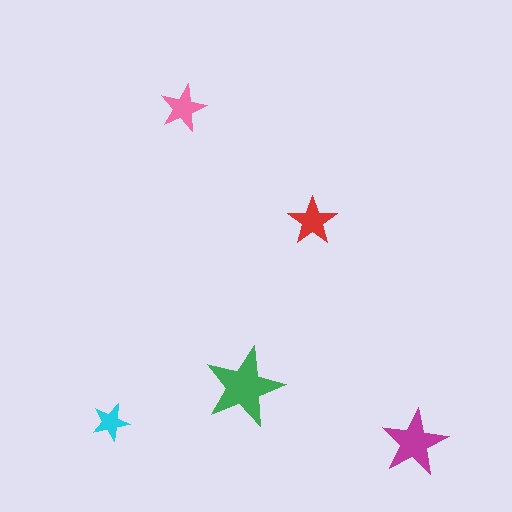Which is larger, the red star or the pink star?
The red one.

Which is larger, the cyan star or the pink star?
The pink one.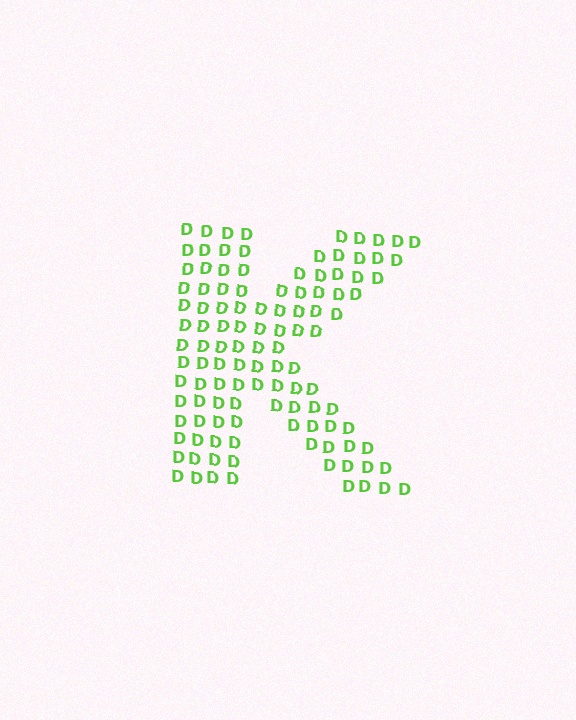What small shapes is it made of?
It is made of small letter D's.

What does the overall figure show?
The overall figure shows the letter K.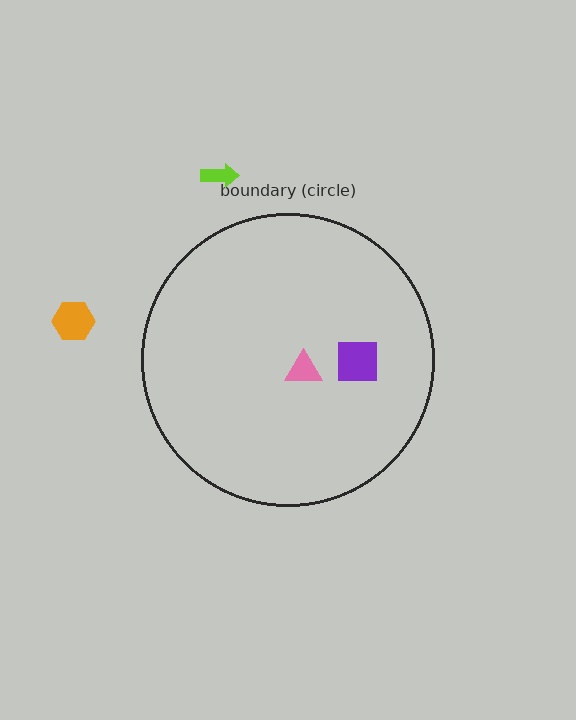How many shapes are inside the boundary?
2 inside, 2 outside.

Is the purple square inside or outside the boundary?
Inside.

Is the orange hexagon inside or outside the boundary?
Outside.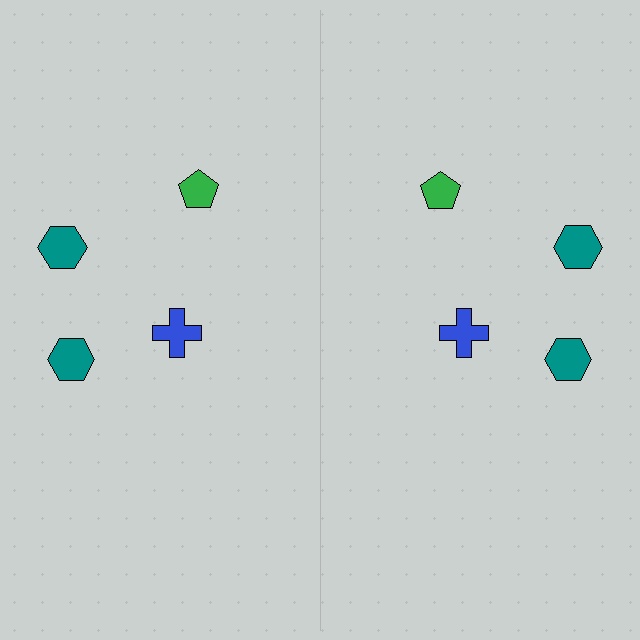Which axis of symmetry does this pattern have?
The pattern has a vertical axis of symmetry running through the center of the image.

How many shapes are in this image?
There are 8 shapes in this image.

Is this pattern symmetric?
Yes, this pattern has bilateral (reflection) symmetry.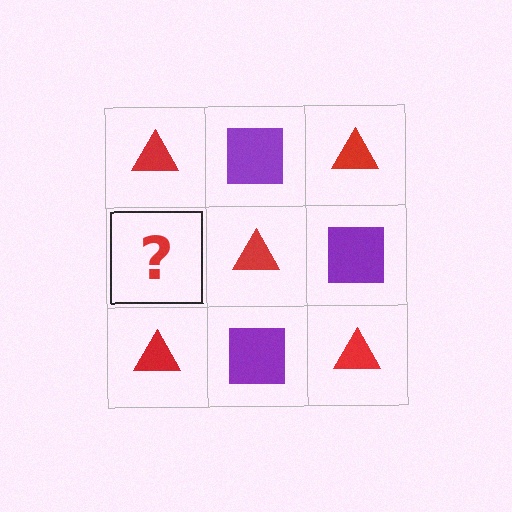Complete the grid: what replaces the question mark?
The question mark should be replaced with a purple square.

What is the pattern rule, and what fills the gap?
The rule is that it alternates red triangle and purple square in a checkerboard pattern. The gap should be filled with a purple square.